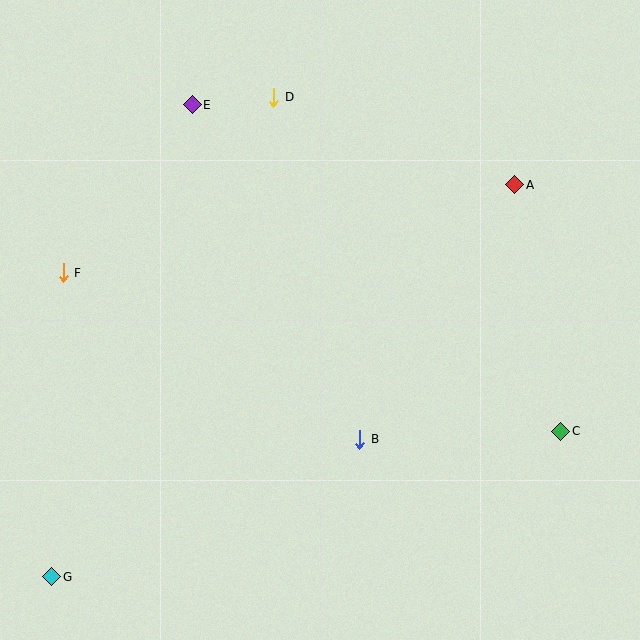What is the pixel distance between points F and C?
The distance between F and C is 522 pixels.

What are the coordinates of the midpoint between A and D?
The midpoint between A and D is at (394, 141).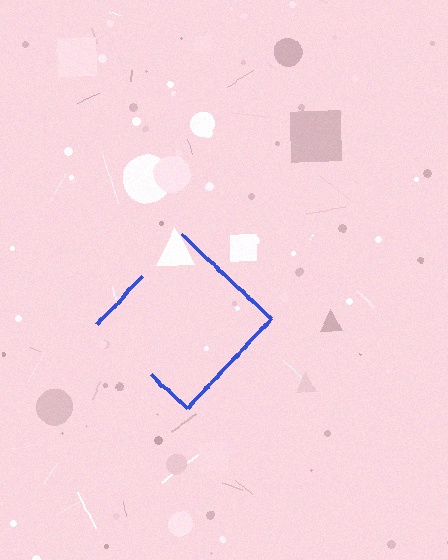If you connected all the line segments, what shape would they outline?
They would outline a diamond.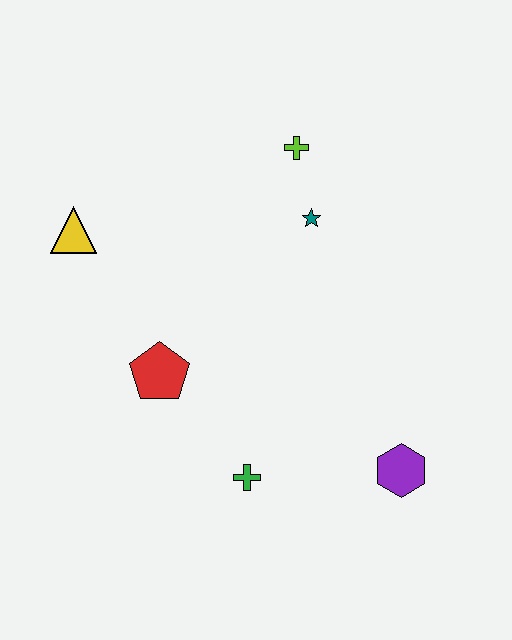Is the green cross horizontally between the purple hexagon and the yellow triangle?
Yes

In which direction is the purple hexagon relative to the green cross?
The purple hexagon is to the right of the green cross.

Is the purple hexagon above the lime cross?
No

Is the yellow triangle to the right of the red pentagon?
No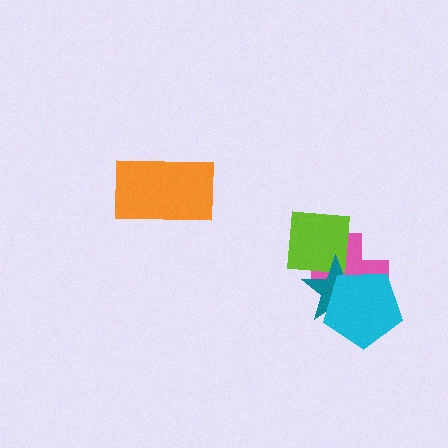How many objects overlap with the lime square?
2 objects overlap with the lime square.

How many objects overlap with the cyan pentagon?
2 objects overlap with the cyan pentagon.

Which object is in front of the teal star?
The cyan pentagon is in front of the teal star.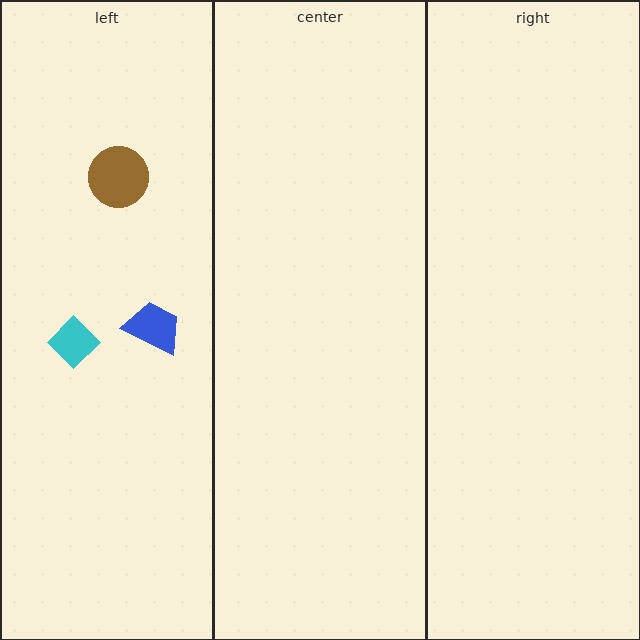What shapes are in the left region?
The blue trapezoid, the cyan diamond, the brown circle.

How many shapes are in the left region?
3.